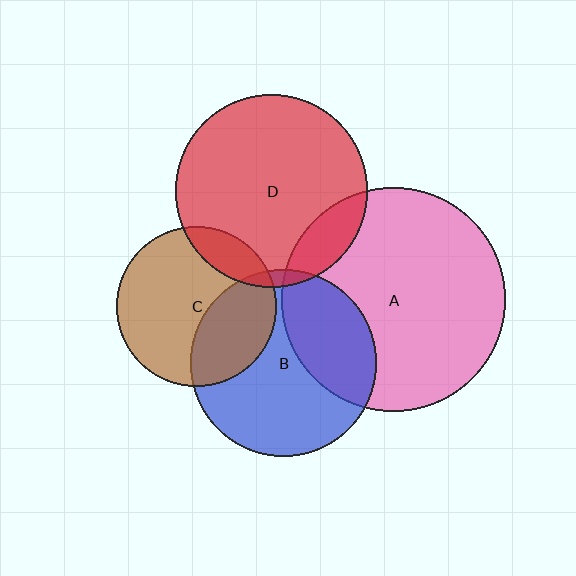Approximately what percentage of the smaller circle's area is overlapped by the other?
Approximately 5%.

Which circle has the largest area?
Circle A (pink).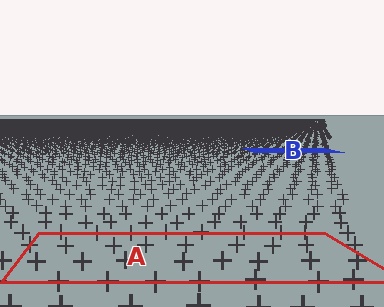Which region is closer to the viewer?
Region A is closer. The texture elements there are larger and more spread out.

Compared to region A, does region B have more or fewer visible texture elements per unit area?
Region B has more texture elements per unit area — they are packed more densely because it is farther away.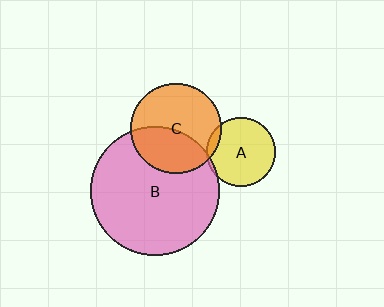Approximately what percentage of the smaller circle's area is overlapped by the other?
Approximately 10%.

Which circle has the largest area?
Circle B (pink).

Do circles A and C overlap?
Yes.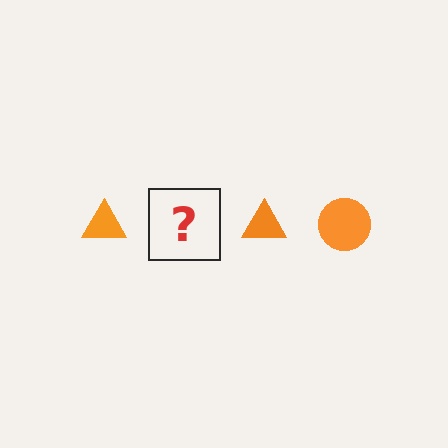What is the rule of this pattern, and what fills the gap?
The rule is that the pattern cycles through triangle, circle shapes in orange. The gap should be filled with an orange circle.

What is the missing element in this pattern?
The missing element is an orange circle.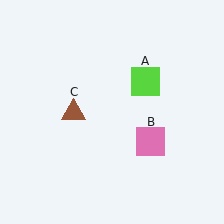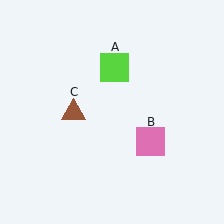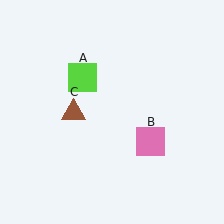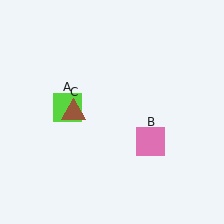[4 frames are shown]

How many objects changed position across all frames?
1 object changed position: lime square (object A).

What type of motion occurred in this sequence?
The lime square (object A) rotated counterclockwise around the center of the scene.